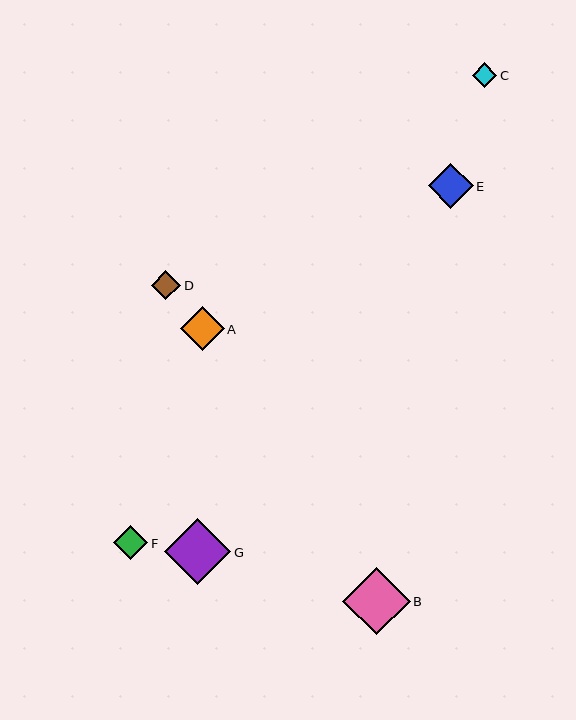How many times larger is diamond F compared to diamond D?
Diamond F is approximately 1.1 times the size of diamond D.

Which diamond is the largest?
Diamond B is the largest with a size of approximately 67 pixels.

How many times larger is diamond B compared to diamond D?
Diamond B is approximately 2.3 times the size of diamond D.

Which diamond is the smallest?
Diamond C is the smallest with a size of approximately 25 pixels.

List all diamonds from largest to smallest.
From largest to smallest: B, G, E, A, F, D, C.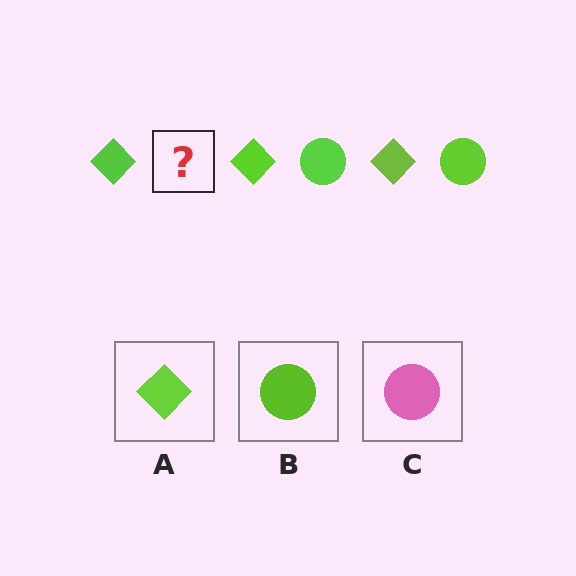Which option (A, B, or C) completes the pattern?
B.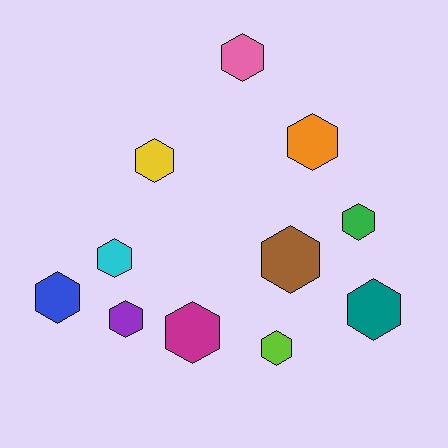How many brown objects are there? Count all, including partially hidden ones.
There is 1 brown object.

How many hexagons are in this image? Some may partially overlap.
There are 11 hexagons.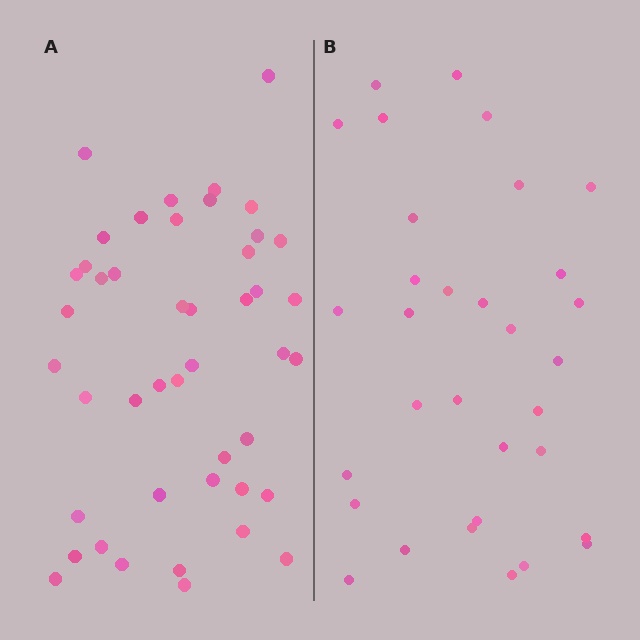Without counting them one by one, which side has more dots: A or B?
Region A (the left region) has more dots.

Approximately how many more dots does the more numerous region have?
Region A has approximately 15 more dots than region B.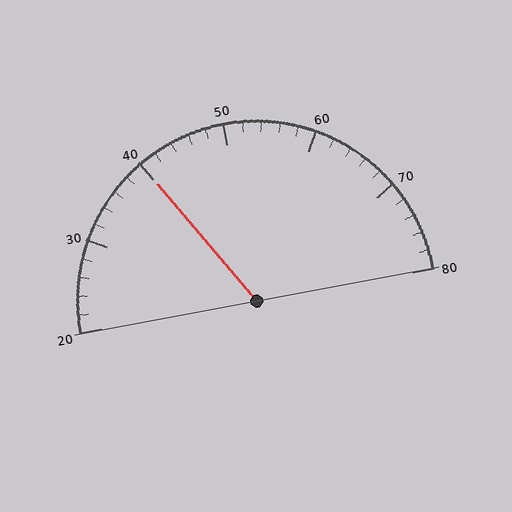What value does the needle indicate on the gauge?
The needle indicates approximately 40.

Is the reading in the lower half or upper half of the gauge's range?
The reading is in the lower half of the range (20 to 80).